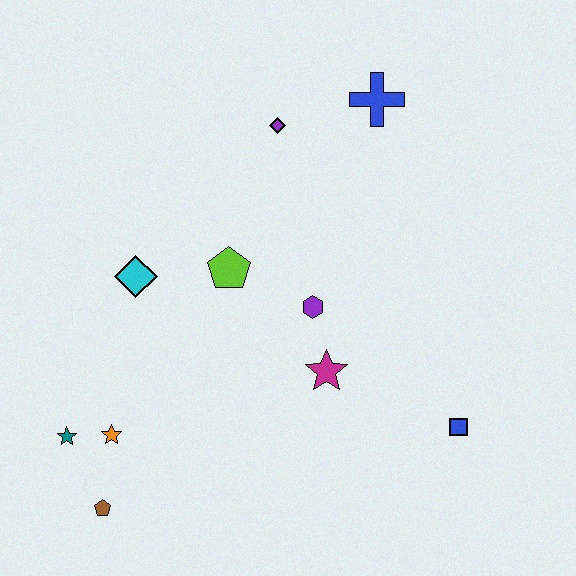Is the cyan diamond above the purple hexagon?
Yes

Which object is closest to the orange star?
The teal star is closest to the orange star.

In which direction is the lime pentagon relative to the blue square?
The lime pentagon is to the left of the blue square.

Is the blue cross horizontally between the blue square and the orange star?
Yes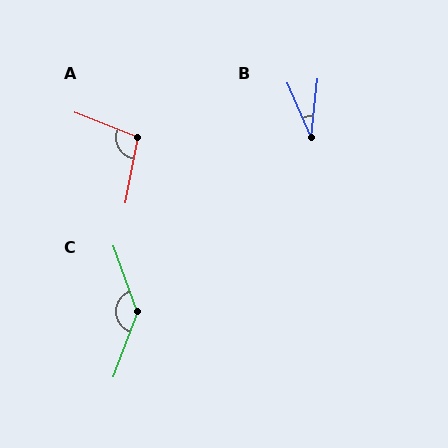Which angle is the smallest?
B, at approximately 30 degrees.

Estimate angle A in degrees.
Approximately 100 degrees.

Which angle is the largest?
C, at approximately 140 degrees.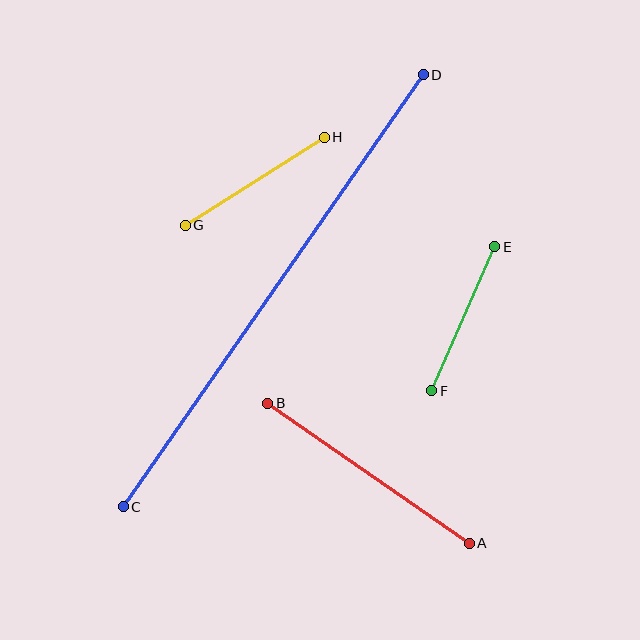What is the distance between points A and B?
The distance is approximately 245 pixels.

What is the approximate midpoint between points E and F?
The midpoint is at approximately (463, 319) pixels.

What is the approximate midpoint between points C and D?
The midpoint is at approximately (273, 291) pixels.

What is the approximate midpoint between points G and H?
The midpoint is at approximately (255, 181) pixels.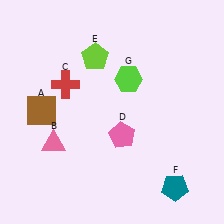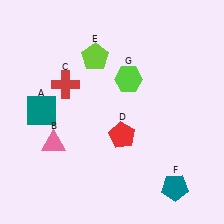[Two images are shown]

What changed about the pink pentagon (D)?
In Image 1, D is pink. In Image 2, it changed to red.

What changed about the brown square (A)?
In Image 1, A is brown. In Image 2, it changed to teal.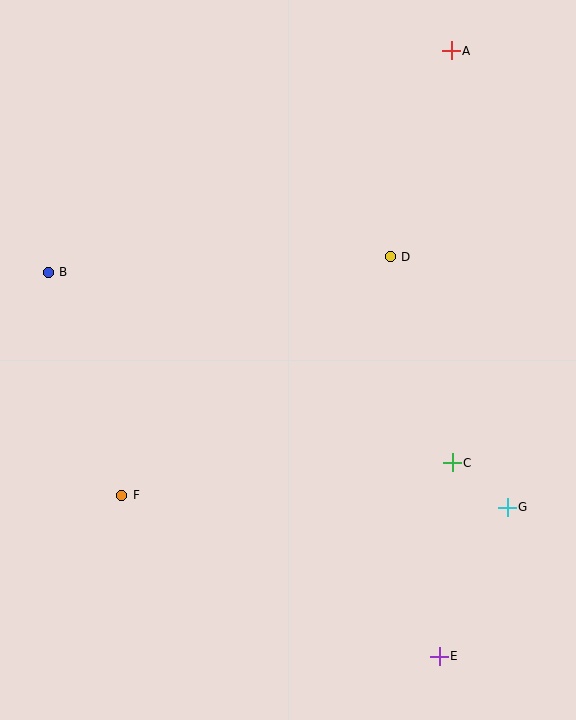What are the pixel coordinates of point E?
Point E is at (439, 656).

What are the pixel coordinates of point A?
Point A is at (451, 51).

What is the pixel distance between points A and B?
The distance between A and B is 460 pixels.